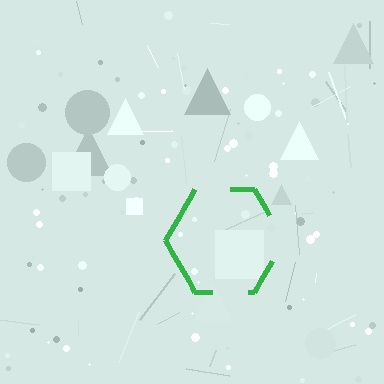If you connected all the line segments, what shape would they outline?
They would outline a hexagon.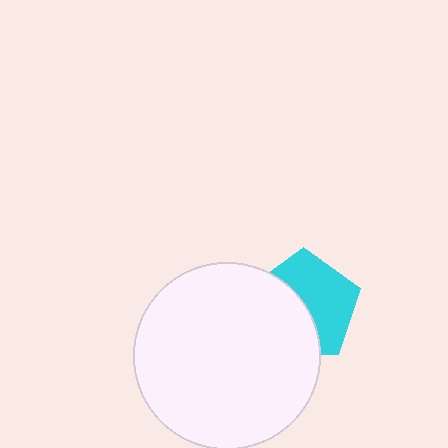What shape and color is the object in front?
The object in front is a white circle.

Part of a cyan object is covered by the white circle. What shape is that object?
It is a pentagon.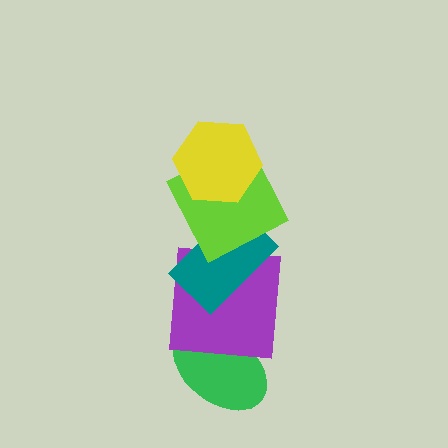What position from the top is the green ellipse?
The green ellipse is 5th from the top.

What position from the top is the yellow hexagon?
The yellow hexagon is 1st from the top.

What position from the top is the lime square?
The lime square is 2nd from the top.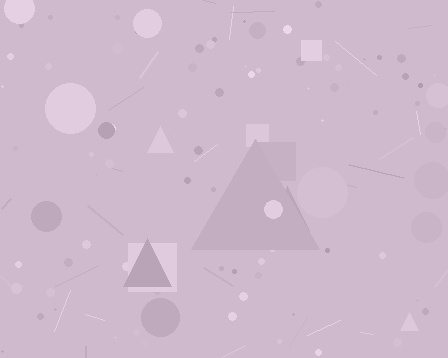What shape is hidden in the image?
A triangle is hidden in the image.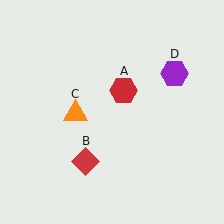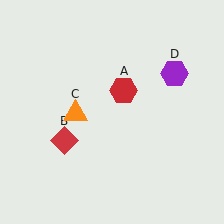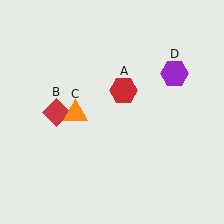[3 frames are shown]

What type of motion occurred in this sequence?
The red diamond (object B) rotated clockwise around the center of the scene.